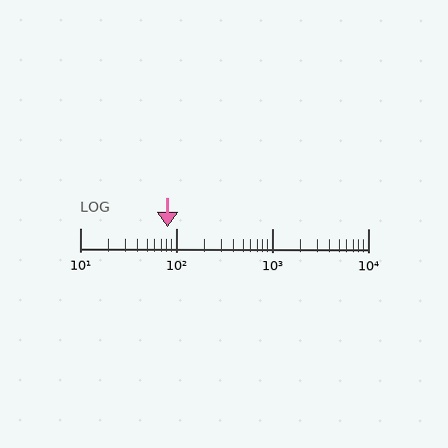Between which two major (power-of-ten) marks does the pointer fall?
The pointer is between 10 and 100.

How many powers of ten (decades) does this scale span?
The scale spans 3 decades, from 10 to 10000.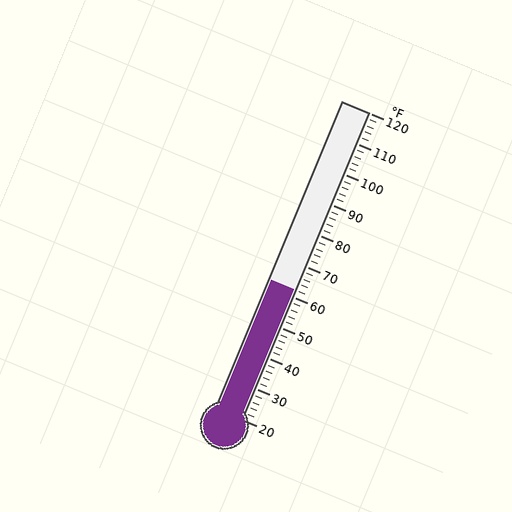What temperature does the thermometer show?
The thermometer shows approximately 62°F.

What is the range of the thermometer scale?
The thermometer scale ranges from 20°F to 120°F.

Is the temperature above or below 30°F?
The temperature is above 30°F.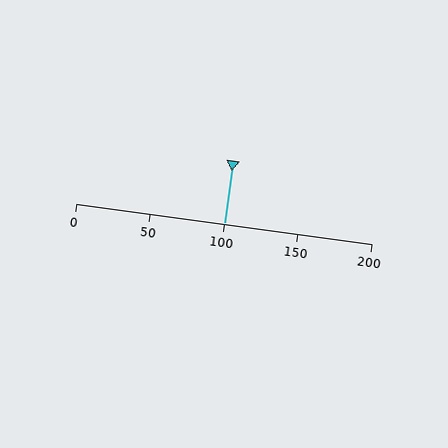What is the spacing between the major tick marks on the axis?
The major ticks are spaced 50 apart.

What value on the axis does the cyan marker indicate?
The marker indicates approximately 100.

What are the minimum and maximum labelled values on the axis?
The axis runs from 0 to 200.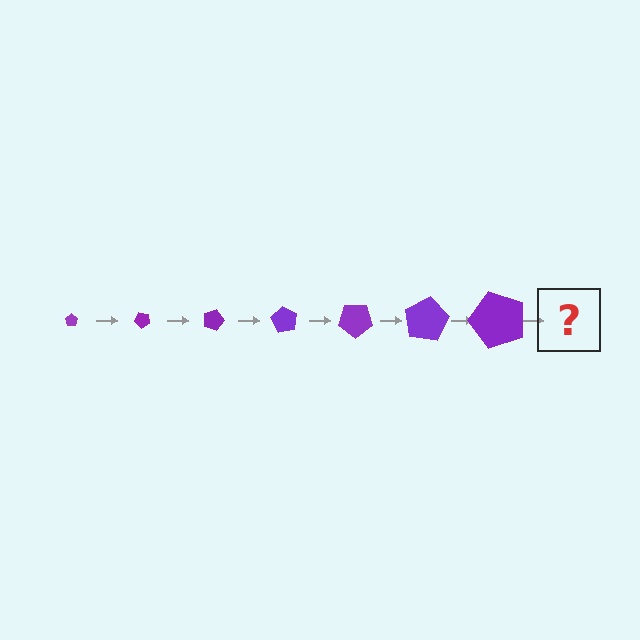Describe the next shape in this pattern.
It should be a pentagon, larger than the previous one and rotated 315 degrees from the start.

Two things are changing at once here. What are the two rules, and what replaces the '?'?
The two rules are that the pentagon grows larger each step and it rotates 45 degrees each step. The '?' should be a pentagon, larger than the previous one and rotated 315 degrees from the start.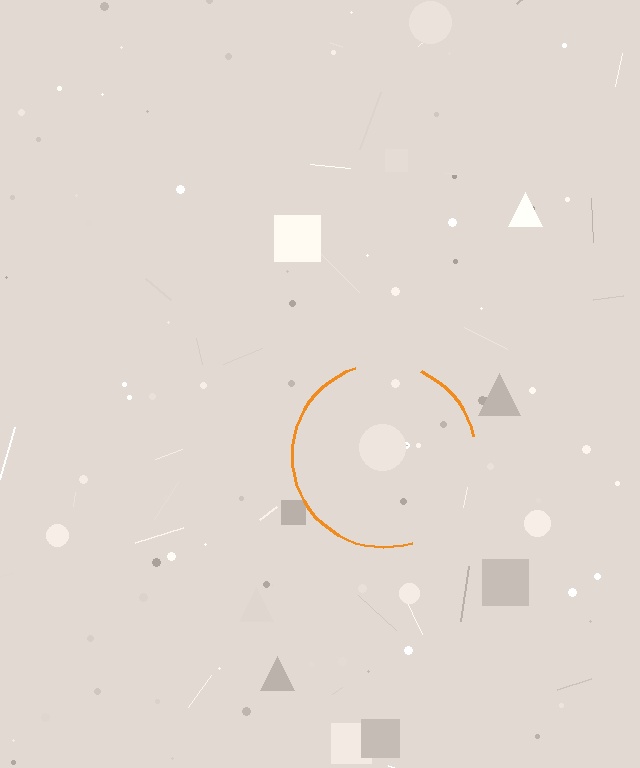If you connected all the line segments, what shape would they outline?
They would outline a circle.